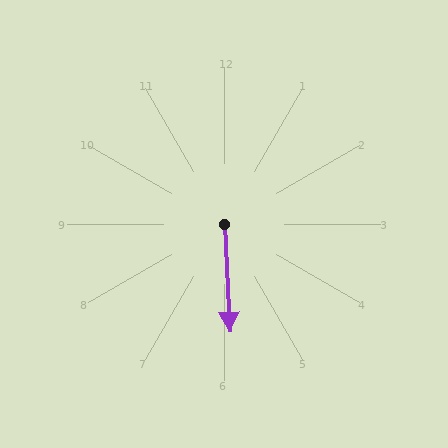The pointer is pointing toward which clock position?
Roughly 6 o'clock.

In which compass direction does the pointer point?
South.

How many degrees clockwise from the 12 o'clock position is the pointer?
Approximately 177 degrees.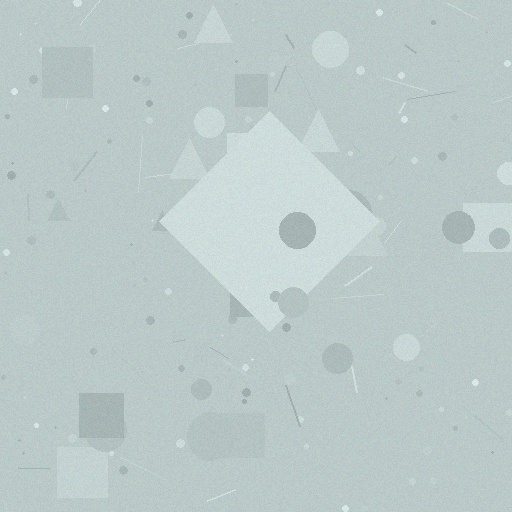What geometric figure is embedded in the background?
A diamond is embedded in the background.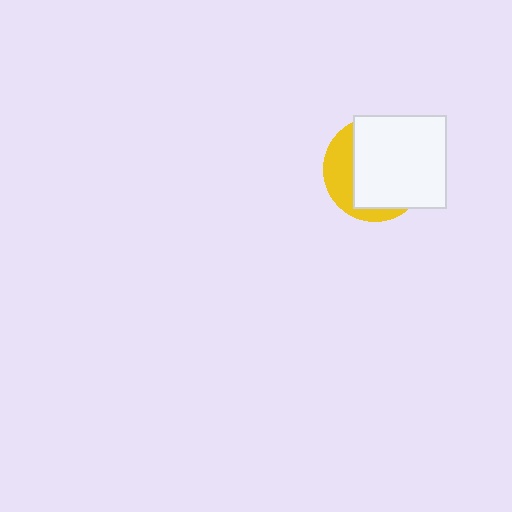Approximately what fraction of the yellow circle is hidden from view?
Roughly 69% of the yellow circle is hidden behind the white square.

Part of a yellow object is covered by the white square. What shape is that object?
It is a circle.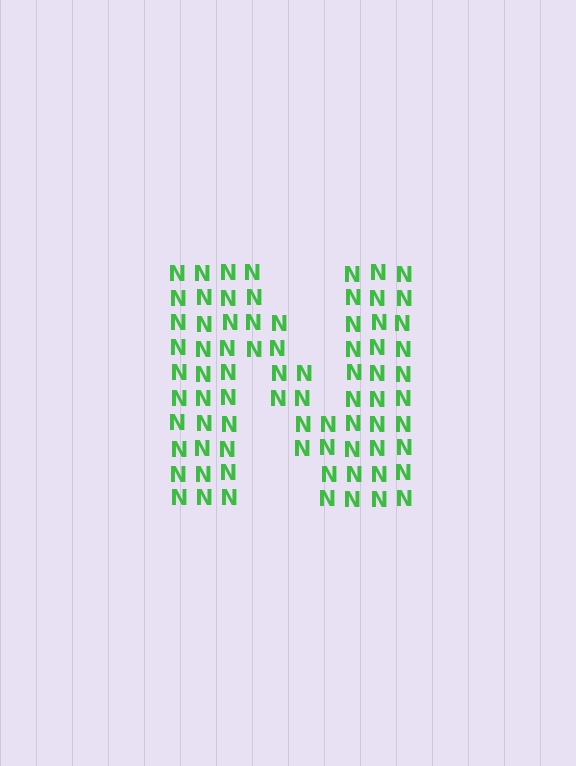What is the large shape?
The large shape is the letter N.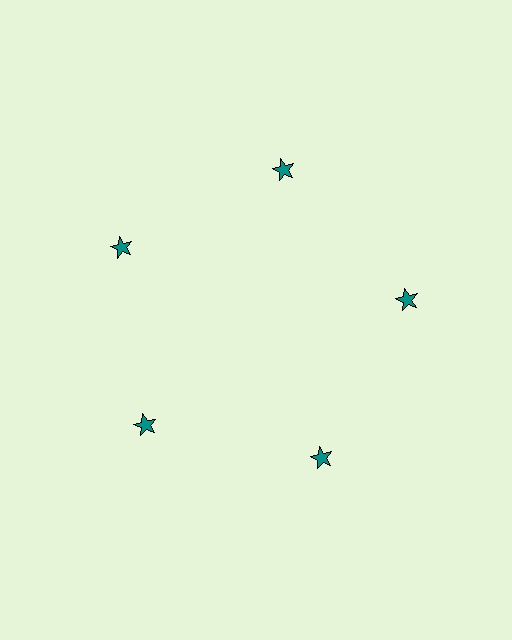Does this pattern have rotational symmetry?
Yes, this pattern has 5-fold rotational symmetry. It looks the same after rotating 72 degrees around the center.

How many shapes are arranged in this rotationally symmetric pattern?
There are 5 shapes, arranged in 5 groups of 1.